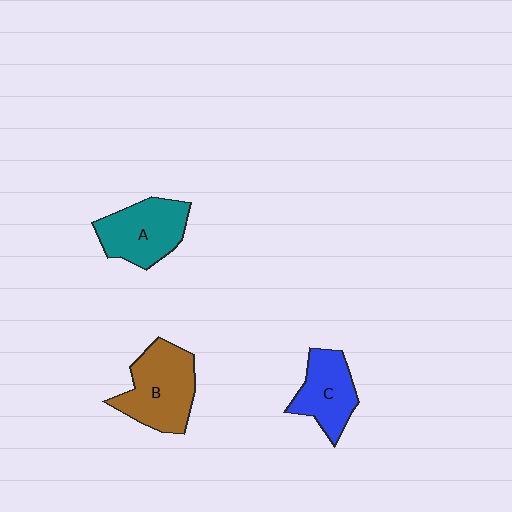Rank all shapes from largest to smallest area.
From largest to smallest: B (brown), A (teal), C (blue).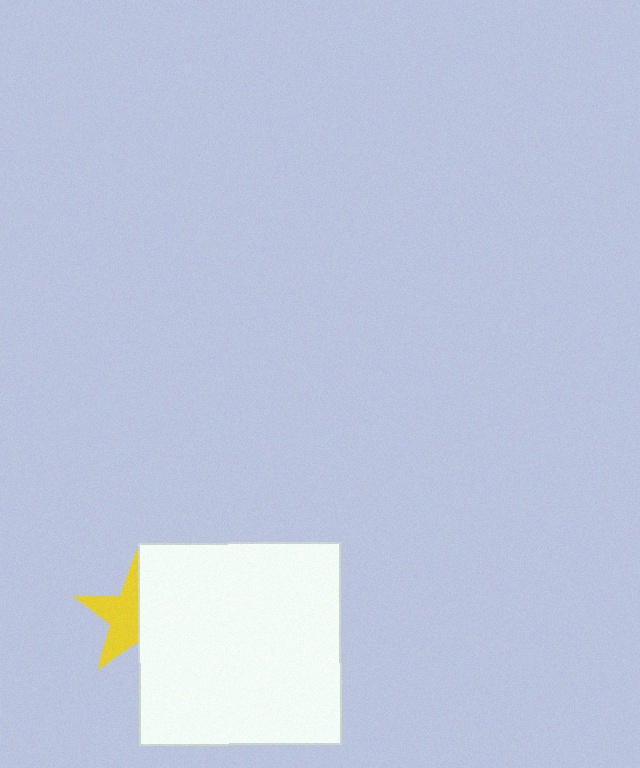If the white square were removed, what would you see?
You would see the complete yellow star.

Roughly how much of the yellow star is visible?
About half of it is visible (roughly 54%).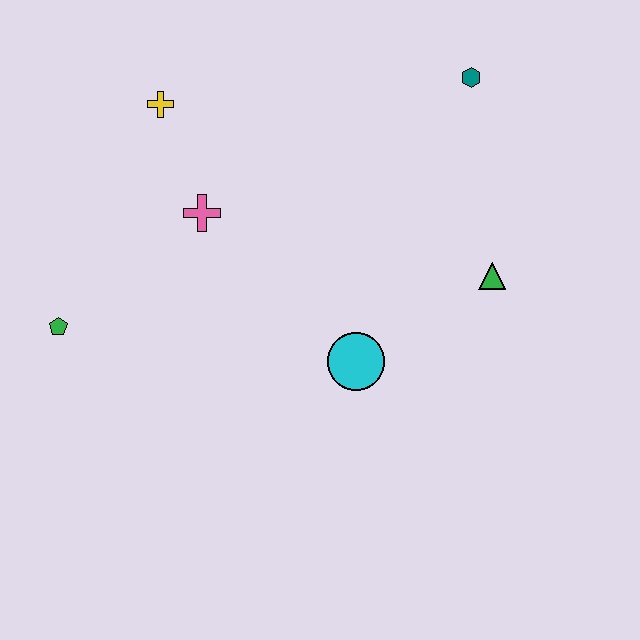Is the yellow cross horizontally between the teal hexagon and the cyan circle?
No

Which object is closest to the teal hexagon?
The green triangle is closest to the teal hexagon.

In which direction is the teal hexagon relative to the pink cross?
The teal hexagon is to the right of the pink cross.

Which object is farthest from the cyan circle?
The yellow cross is farthest from the cyan circle.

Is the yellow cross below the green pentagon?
No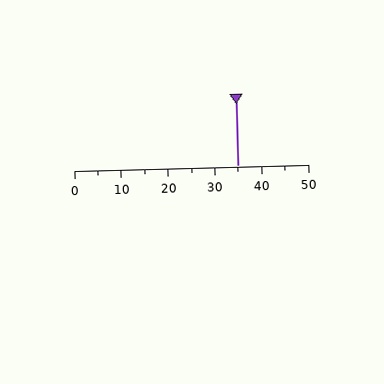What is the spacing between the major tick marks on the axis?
The major ticks are spaced 10 apart.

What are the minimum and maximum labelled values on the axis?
The axis runs from 0 to 50.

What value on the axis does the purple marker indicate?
The marker indicates approximately 35.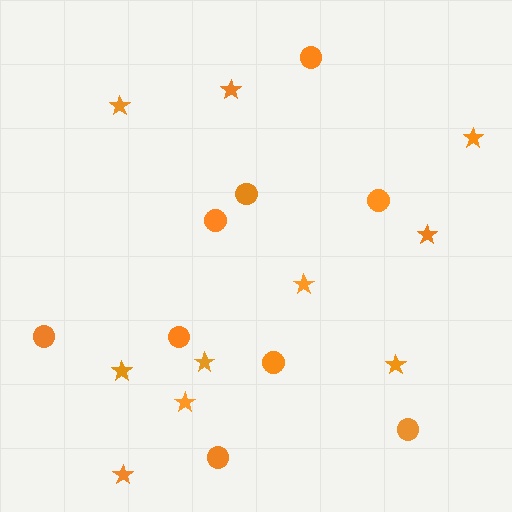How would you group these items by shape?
There are 2 groups: one group of circles (9) and one group of stars (10).